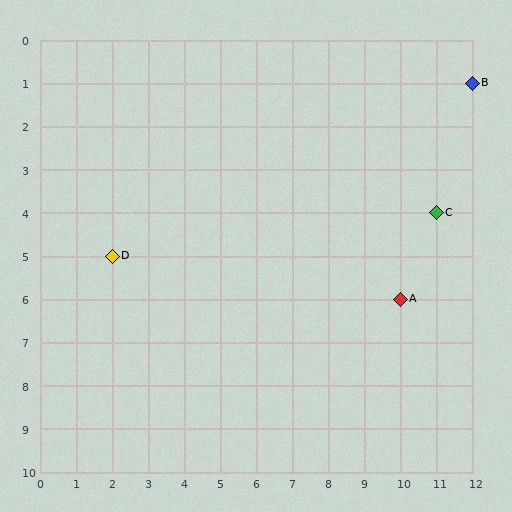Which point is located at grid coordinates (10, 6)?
Point A is at (10, 6).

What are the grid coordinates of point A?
Point A is at grid coordinates (10, 6).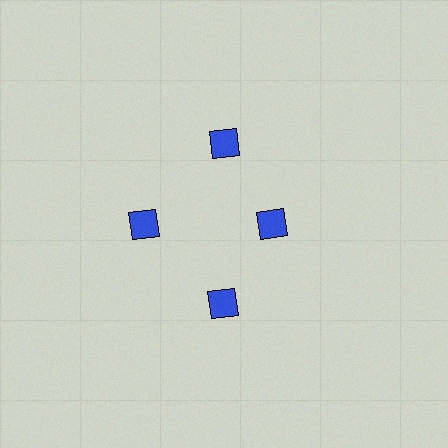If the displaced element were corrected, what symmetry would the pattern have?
It would have 4-fold rotational symmetry — the pattern would map onto itself every 90 degrees.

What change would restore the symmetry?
The symmetry would be restored by moving it outward, back onto the ring so that all 4 diamonds sit at equal angles and equal distance from the center.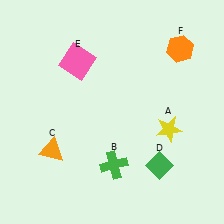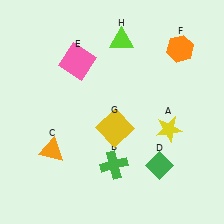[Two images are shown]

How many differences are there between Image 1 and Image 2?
There are 2 differences between the two images.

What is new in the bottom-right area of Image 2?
A yellow square (G) was added in the bottom-right area of Image 2.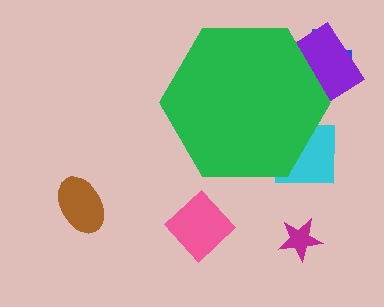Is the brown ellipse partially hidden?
No, the brown ellipse is fully visible.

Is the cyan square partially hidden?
Yes, the cyan square is partially hidden behind the green hexagon.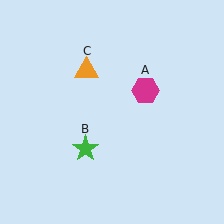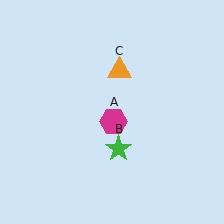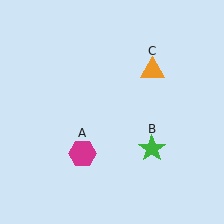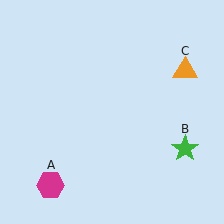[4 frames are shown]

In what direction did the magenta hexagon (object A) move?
The magenta hexagon (object A) moved down and to the left.